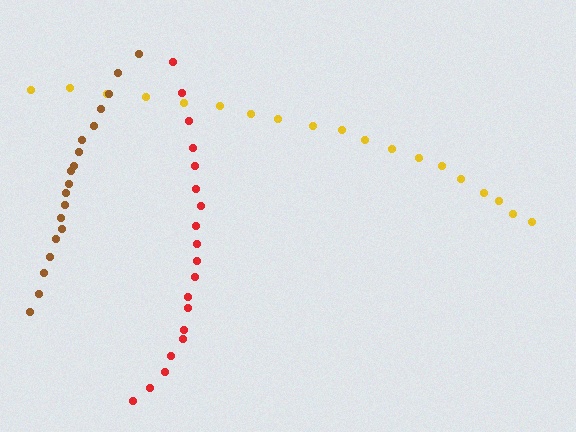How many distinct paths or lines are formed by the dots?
There are 3 distinct paths.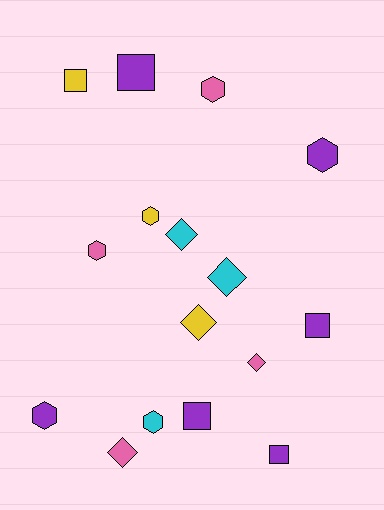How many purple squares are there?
There are 4 purple squares.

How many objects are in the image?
There are 16 objects.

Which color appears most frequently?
Purple, with 6 objects.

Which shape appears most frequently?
Hexagon, with 6 objects.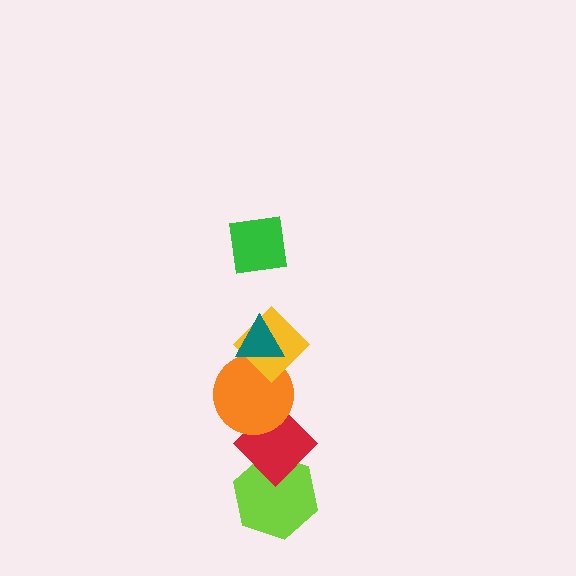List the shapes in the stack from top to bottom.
From top to bottom: the green square, the teal triangle, the yellow diamond, the orange circle, the red diamond, the lime hexagon.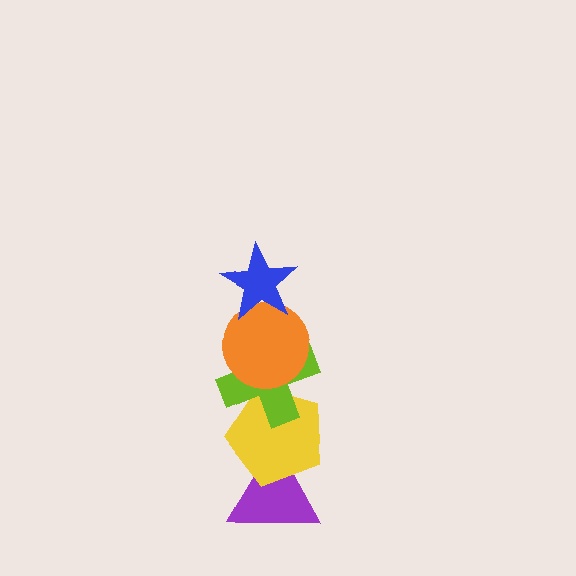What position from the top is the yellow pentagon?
The yellow pentagon is 4th from the top.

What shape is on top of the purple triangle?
The yellow pentagon is on top of the purple triangle.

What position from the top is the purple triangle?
The purple triangle is 5th from the top.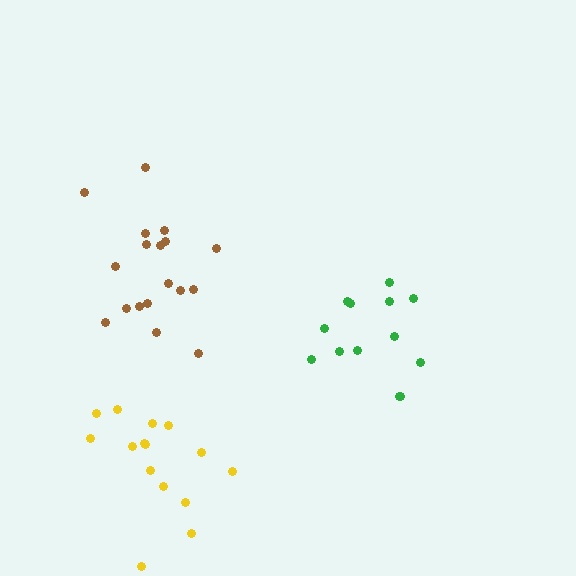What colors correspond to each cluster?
The clusters are colored: yellow, brown, green.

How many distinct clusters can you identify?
There are 3 distinct clusters.